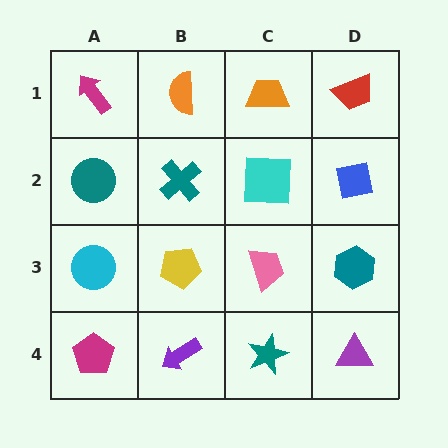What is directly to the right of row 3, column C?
A teal hexagon.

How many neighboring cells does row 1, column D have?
2.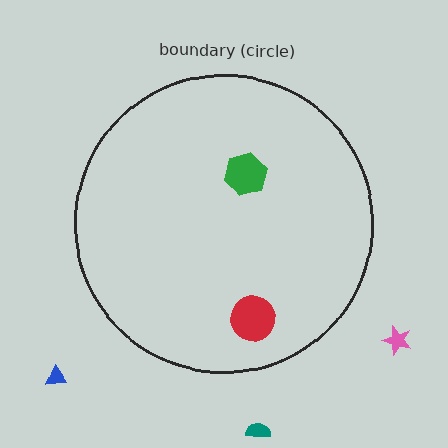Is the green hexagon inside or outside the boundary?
Inside.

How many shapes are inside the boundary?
2 inside, 3 outside.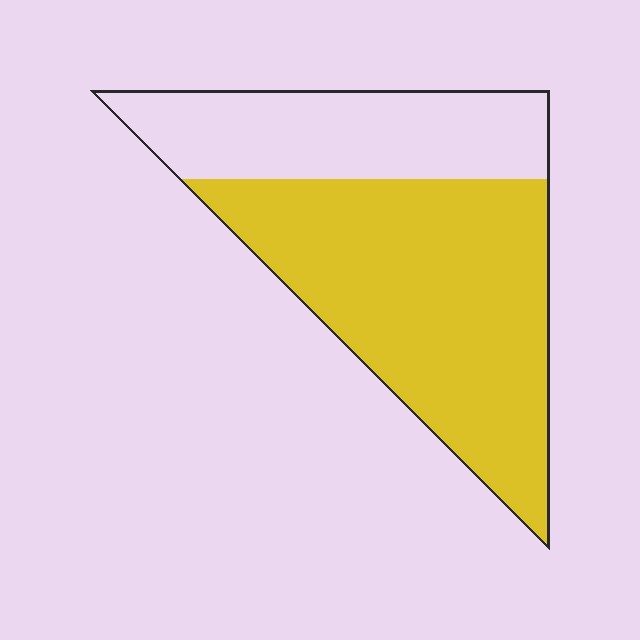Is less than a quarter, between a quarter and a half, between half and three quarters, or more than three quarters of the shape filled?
Between half and three quarters.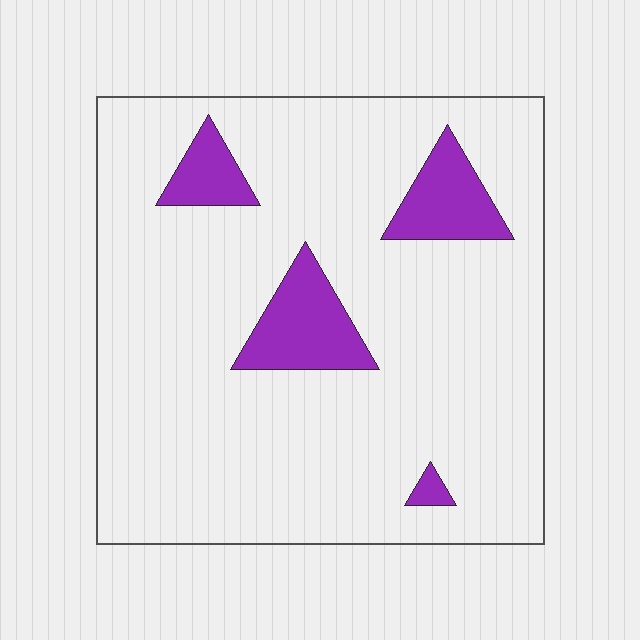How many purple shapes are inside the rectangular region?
4.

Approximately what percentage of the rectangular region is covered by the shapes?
Approximately 10%.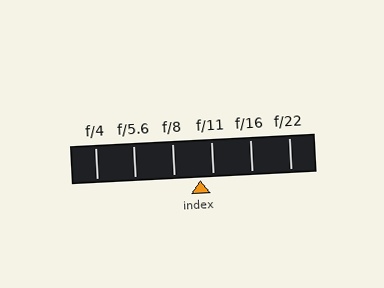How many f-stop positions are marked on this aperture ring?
There are 6 f-stop positions marked.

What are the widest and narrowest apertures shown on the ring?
The widest aperture shown is f/4 and the narrowest is f/22.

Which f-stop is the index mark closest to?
The index mark is closest to f/11.